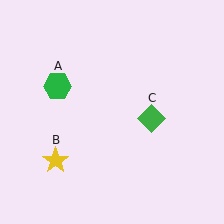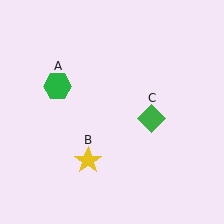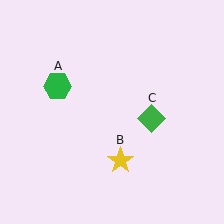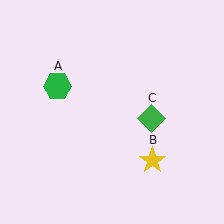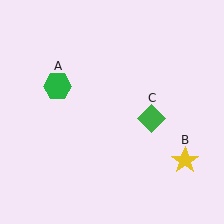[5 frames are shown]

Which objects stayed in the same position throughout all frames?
Green hexagon (object A) and green diamond (object C) remained stationary.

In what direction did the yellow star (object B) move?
The yellow star (object B) moved right.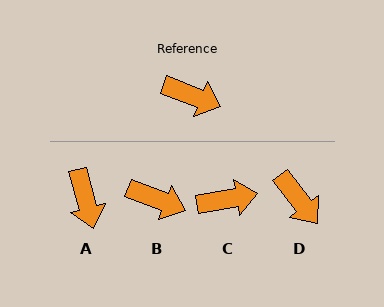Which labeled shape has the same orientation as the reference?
B.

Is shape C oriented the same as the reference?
No, it is off by about 31 degrees.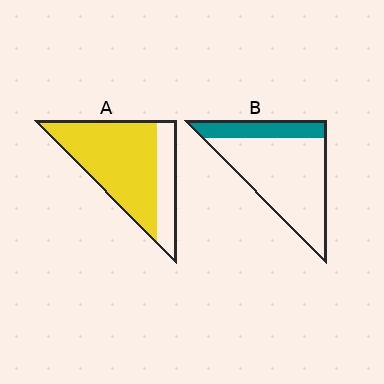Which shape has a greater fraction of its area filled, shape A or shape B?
Shape A.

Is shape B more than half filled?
No.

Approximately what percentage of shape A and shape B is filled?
A is approximately 75% and B is approximately 25%.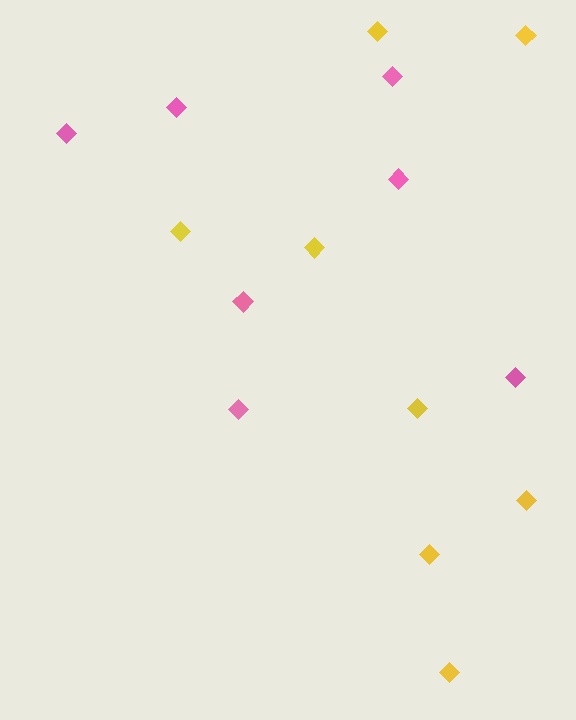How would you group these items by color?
There are 2 groups: one group of pink diamonds (7) and one group of yellow diamonds (8).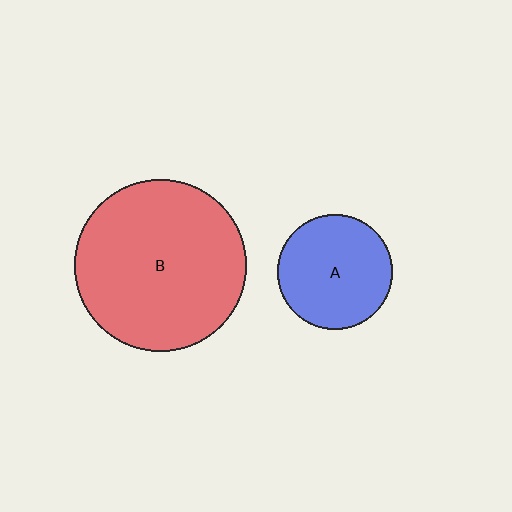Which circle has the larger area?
Circle B (red).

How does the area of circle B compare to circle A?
Approximately 2.2 times.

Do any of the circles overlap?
No, none of the circles overlap.